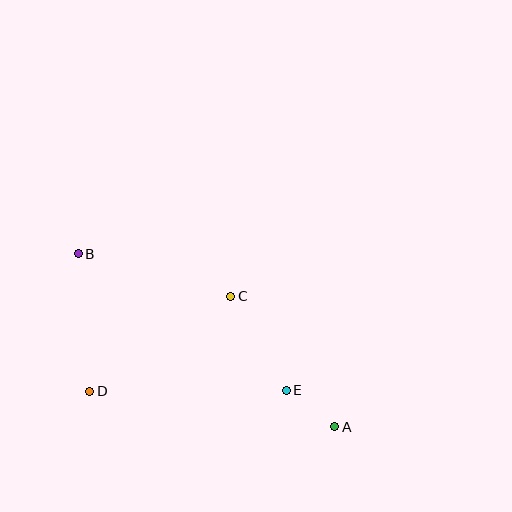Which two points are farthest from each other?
Points A and B are farthest from each other.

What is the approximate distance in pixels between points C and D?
The distance between C and D is approximately 170 pixels.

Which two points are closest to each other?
Points A and E are closest to each other.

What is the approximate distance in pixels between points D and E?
The distance between D and E is approximately 196 pixels.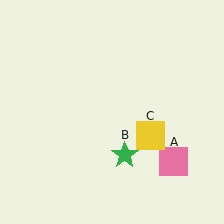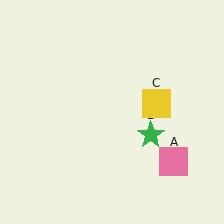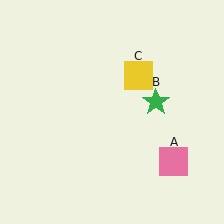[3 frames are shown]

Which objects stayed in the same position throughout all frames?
Pink square (object A) remained stationary.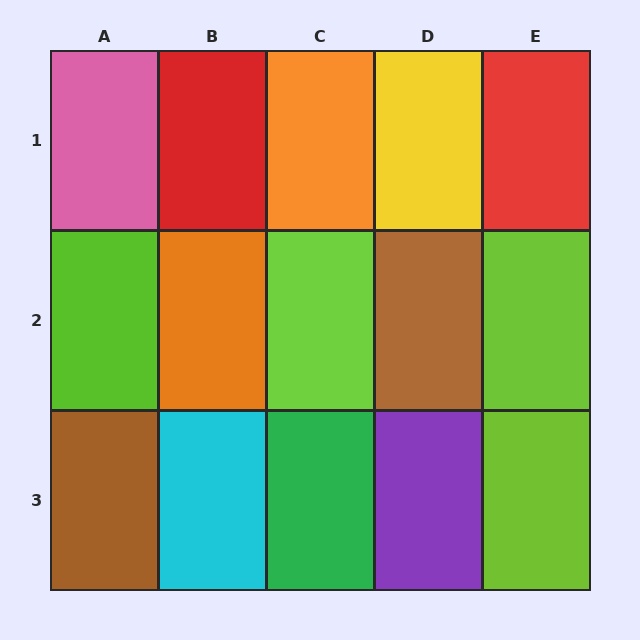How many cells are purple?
1 cell is purple.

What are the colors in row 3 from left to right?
Brown, cyan, green, purple, lime.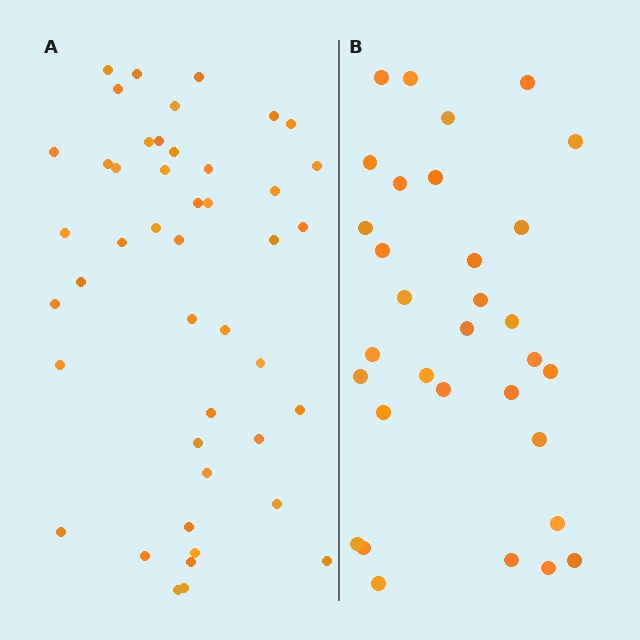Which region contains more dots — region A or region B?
Region A (the left region) has more dots.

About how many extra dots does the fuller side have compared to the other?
Region A has approximately 15 more dots than region B.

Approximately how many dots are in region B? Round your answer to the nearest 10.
About 30 dots. (The exact count is 32, which rounds to 30.)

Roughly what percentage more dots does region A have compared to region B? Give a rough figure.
About 40% more.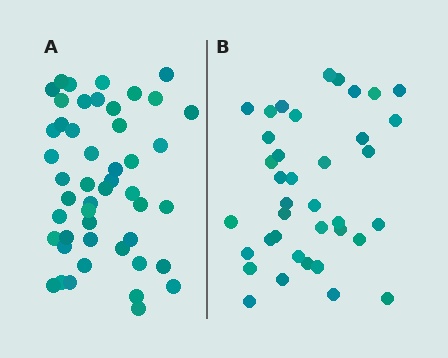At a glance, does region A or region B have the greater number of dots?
Region A (the left region) has more dots.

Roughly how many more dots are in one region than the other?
Region A has roughly 10 or so more dots than region B.